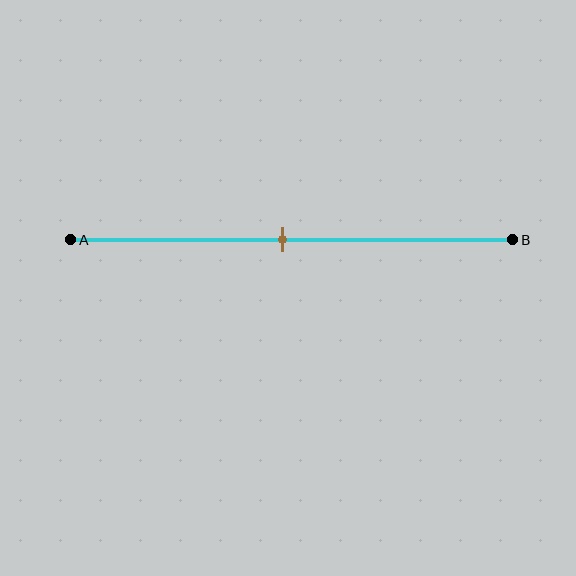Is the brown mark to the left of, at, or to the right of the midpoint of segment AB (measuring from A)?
The brown mark is approximately at the midpoint of segment AB.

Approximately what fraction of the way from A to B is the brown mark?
The brown mark is approximately 50% of the way from A to B.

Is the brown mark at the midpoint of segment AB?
Yes, the mark is approximately at the midpoint.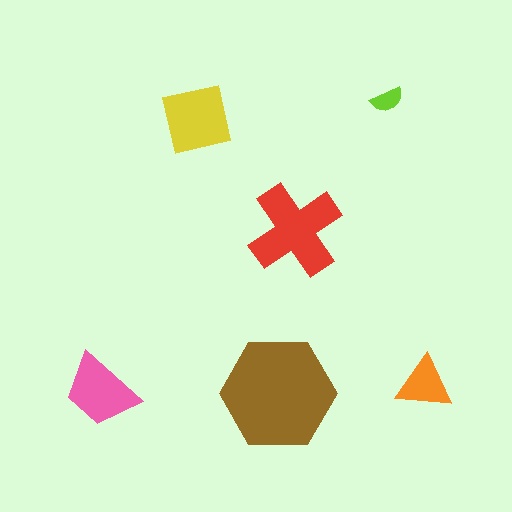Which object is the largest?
The brown hexagon.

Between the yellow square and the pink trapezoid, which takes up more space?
The yellow square.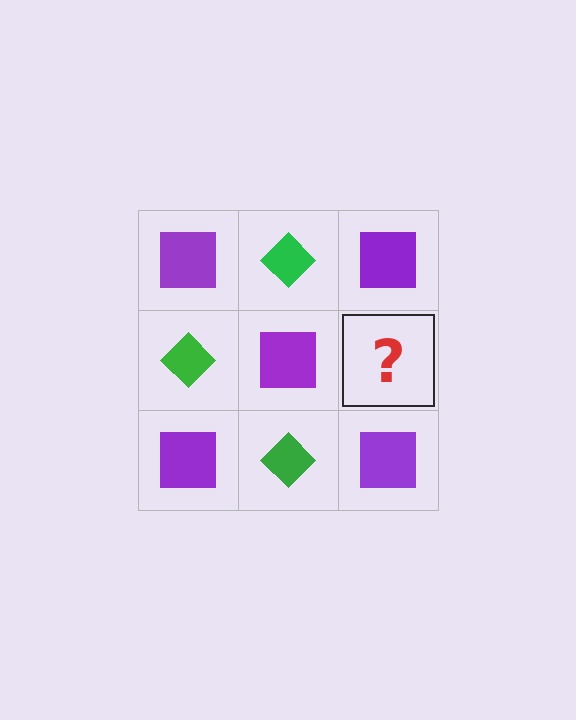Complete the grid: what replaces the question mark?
The question mark should be replaced with a green diamond.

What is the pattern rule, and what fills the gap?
The rule is that it alternates purple square and green diamond in a checkerboard pattern. The gap should be filled with a green diamond.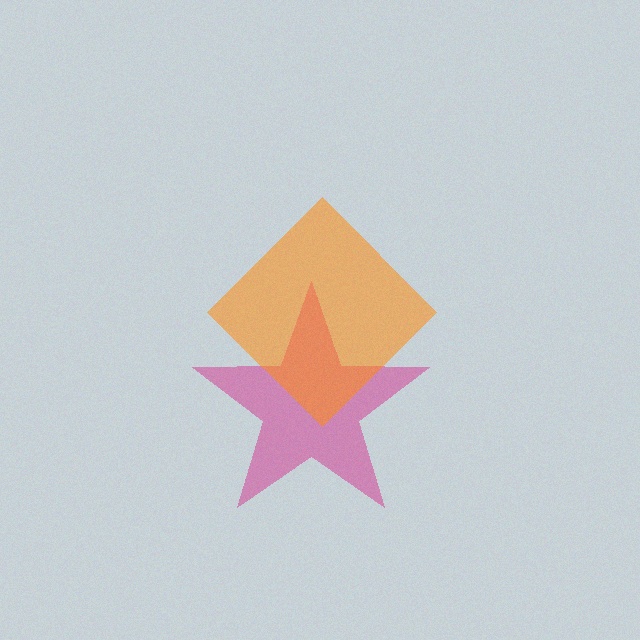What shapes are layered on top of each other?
The layered shapes are: a magenta star, an orange diamond.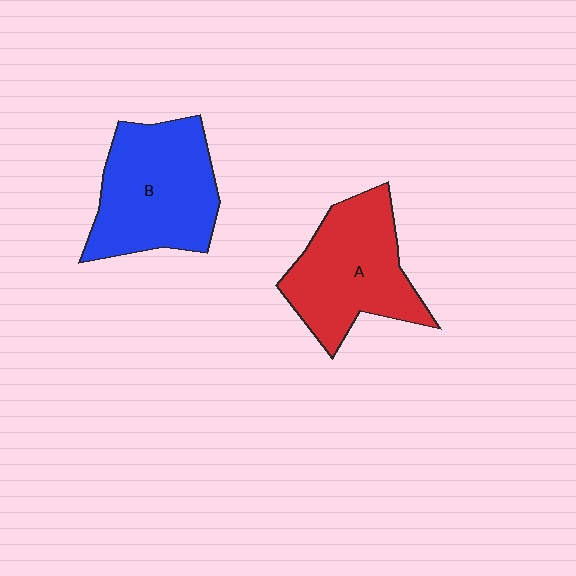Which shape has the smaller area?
Shape A (red).